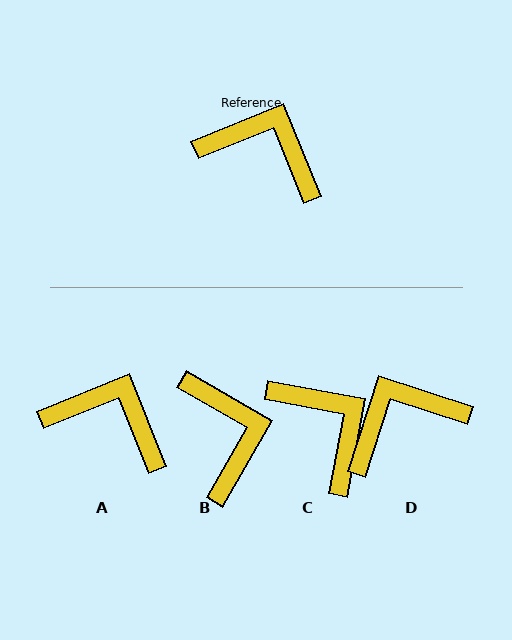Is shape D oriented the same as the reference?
No, it is off by about 50 degrees.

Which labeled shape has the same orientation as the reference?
A.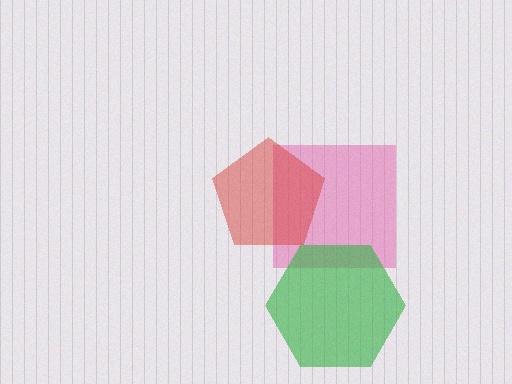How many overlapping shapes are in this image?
There are 3 overlapping shapes in the image.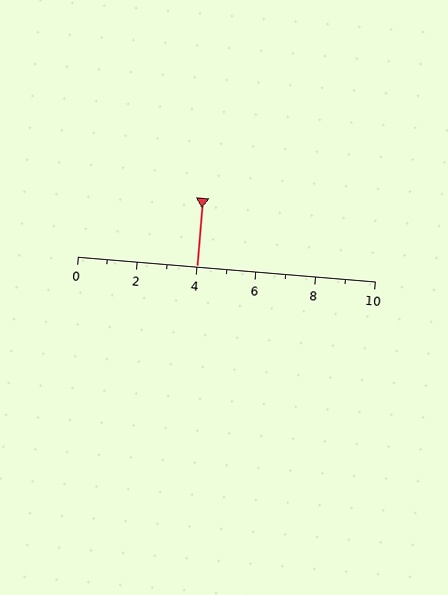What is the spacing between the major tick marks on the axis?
The major ticks are spaced 2 apart.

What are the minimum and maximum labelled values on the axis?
The axis runs from 0 to 10.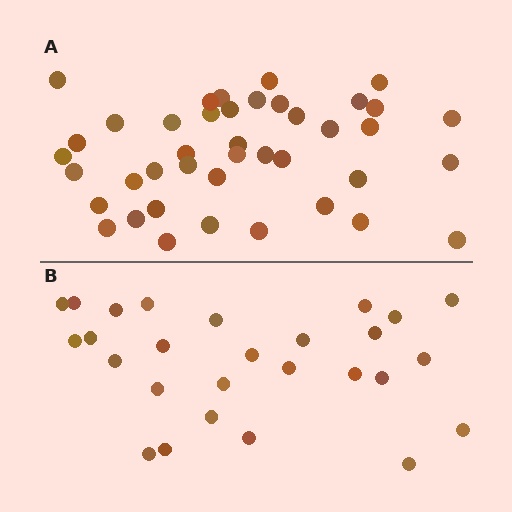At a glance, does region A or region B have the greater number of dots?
Region A (the top region) has more dots.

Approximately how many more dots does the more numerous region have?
Region A has approximately 15 more dots than region B.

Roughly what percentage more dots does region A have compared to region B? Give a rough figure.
About 50% more.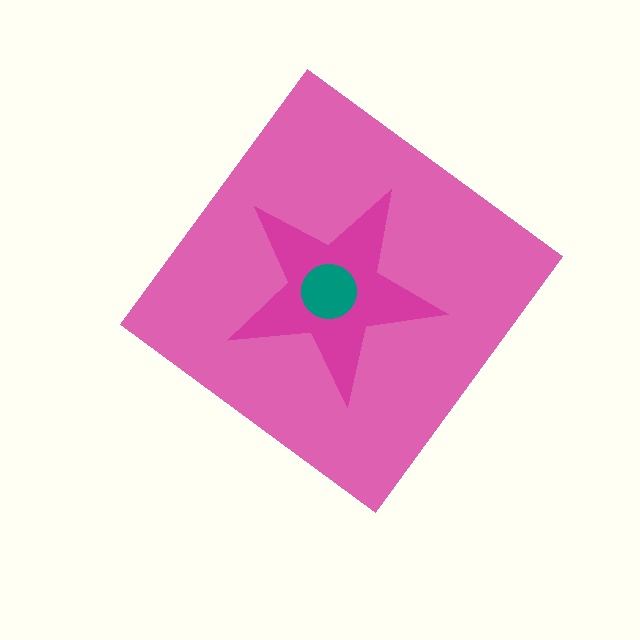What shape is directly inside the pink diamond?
The magenta star.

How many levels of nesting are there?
3.